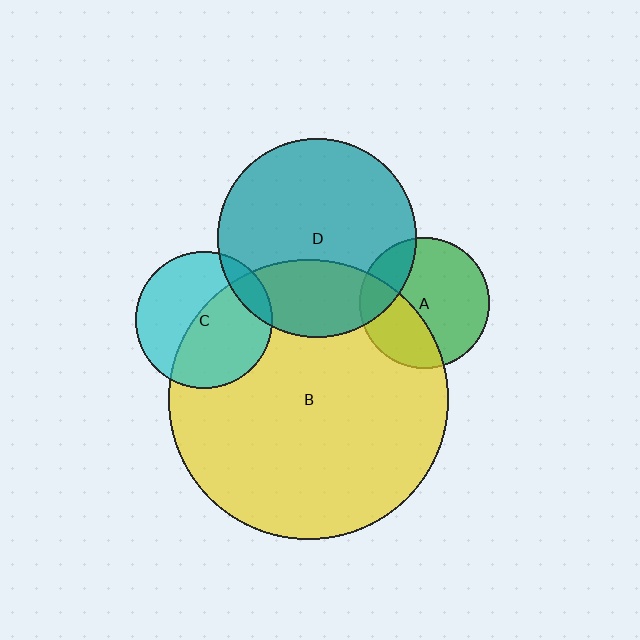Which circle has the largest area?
Circle B (yellow).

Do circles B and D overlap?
Yes.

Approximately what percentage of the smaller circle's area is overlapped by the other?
Approximately 30%.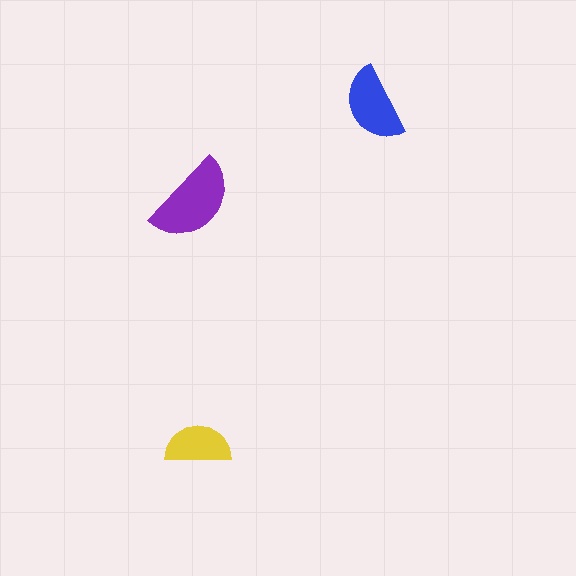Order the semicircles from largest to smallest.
the purple one, the blue one, the yellow one.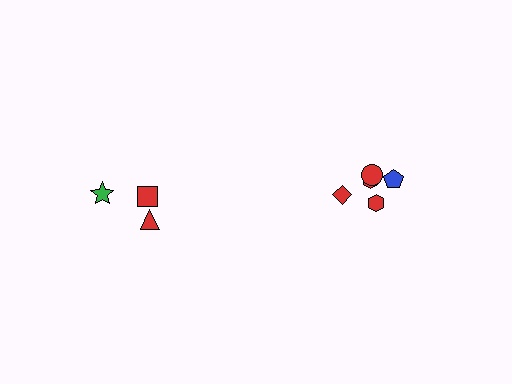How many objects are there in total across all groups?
There are 8 objects.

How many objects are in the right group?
There are 5 objects.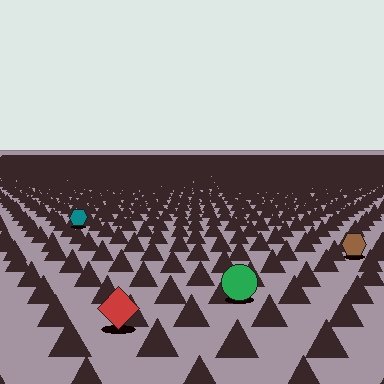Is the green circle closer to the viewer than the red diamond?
No. The red diamond is closer — you can tell from the texture gradient: the ground texture is coarser near it.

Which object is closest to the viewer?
The red diamond is closest. The texture marks near it are larger and more spread out.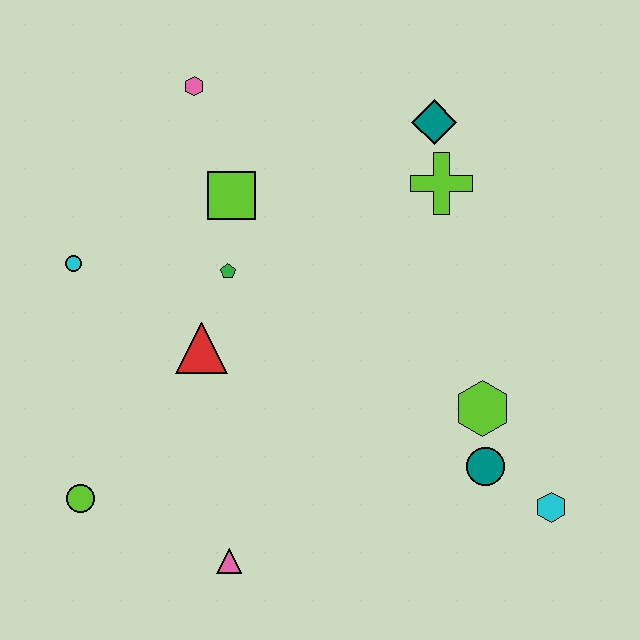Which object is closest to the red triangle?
The green pentagon is closest to the red triangle.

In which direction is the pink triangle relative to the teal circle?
The pink triangle is to the left of the teal circle.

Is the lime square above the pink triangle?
Yes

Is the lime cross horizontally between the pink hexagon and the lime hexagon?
Yes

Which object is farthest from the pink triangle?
The teal diamond is farthest from the pink triangle.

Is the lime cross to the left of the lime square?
No